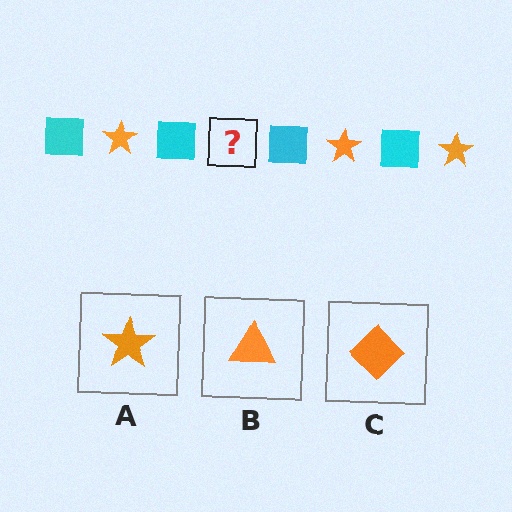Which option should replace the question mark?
Option A.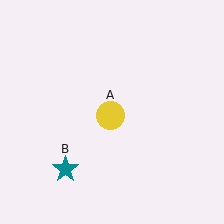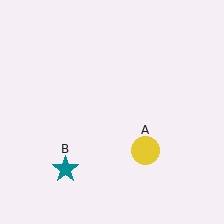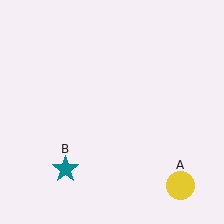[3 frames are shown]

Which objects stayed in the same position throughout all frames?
Teal star (object B) remained stationary.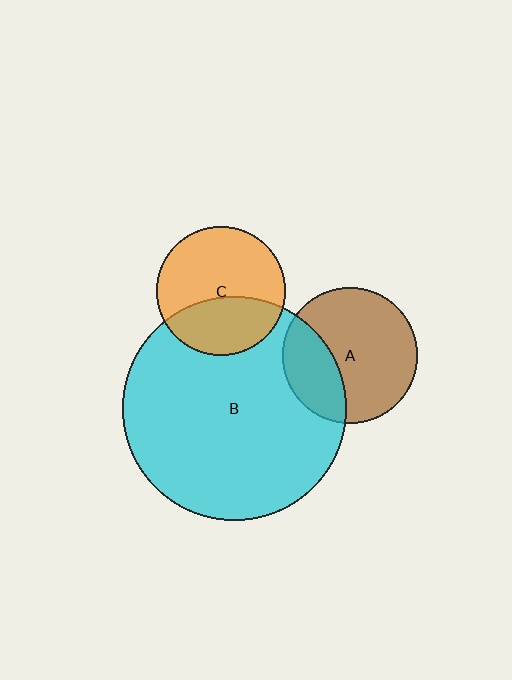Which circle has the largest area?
Circle B (cyan).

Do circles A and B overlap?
Yes.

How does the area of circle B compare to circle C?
Approximately 3.0 times.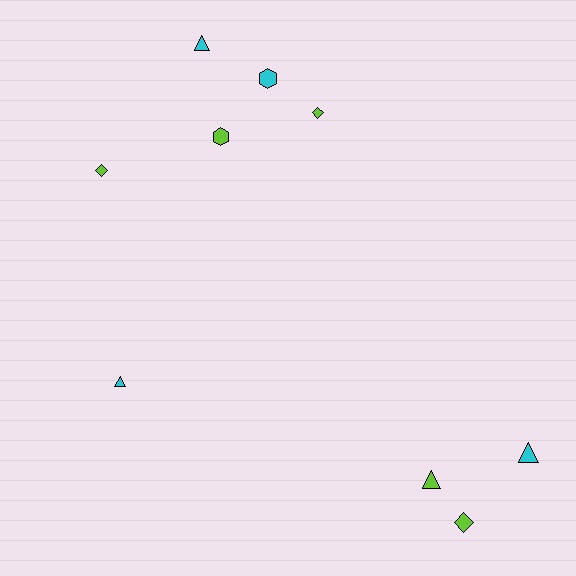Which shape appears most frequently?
Triangle, with 4 objects.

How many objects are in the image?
There are 9 objects.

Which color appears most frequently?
Lime, with 5 objects.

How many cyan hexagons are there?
There is 1 cyan hexagon.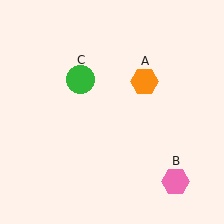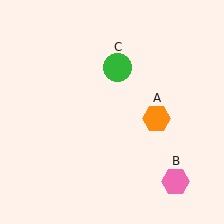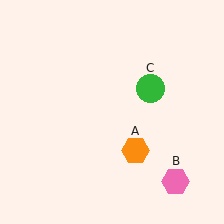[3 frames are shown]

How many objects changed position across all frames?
2 objects changed position: orange hexagon (object A), green circle (object C).